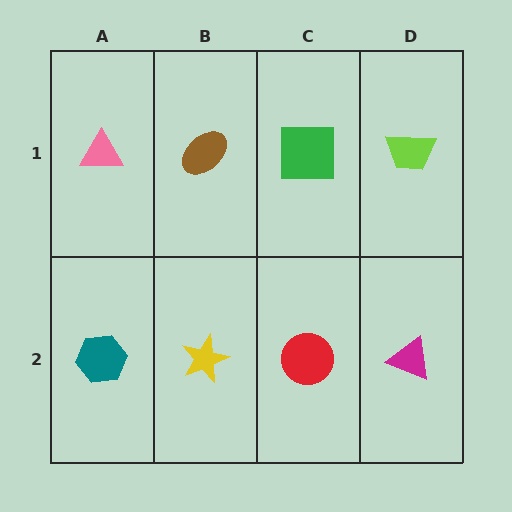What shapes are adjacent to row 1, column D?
A magenta triangle (row 2, column D), a green square (row 1, column C).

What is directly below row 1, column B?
A yellow star.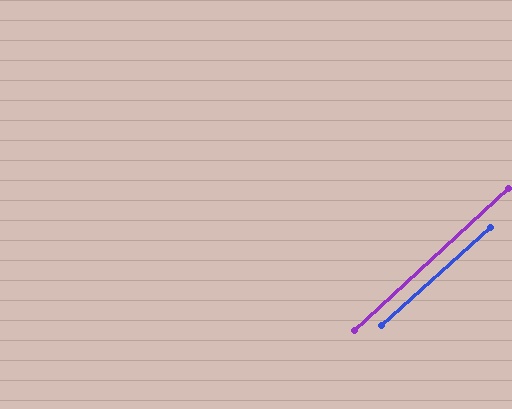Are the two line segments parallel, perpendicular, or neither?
Parallel — their directions differ by only 0.7°.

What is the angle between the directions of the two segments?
Approximately 1 degree.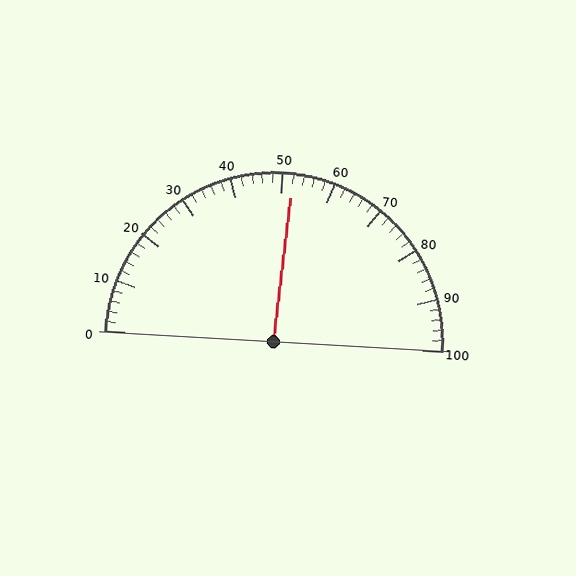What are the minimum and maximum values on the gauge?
The gauge ranges from 0 to 100.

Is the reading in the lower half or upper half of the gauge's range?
The reading is in the upper half of the range (0 to 100).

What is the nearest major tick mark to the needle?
The nearest major tick mark is 50.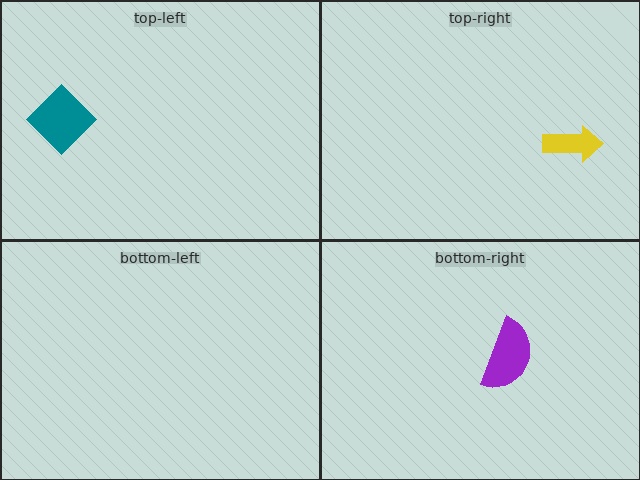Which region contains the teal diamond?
The top-left region.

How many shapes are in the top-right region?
1.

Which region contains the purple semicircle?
The bottom-right region.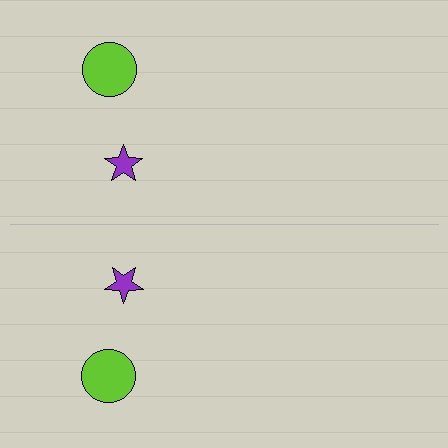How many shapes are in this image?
There are 4 shapes in this image.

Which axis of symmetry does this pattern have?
The pattern has a horizontal axis of symmetry running through the center of the image.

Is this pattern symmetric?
Yes, this pattern has bilateral (reflection) symmetry.